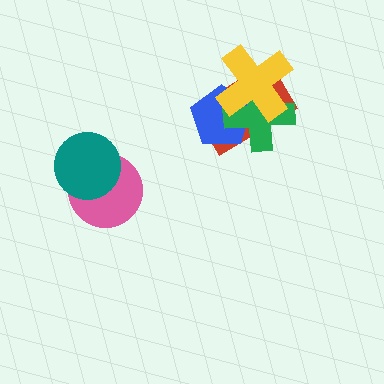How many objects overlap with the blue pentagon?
3 objects overlap with the blue pentagon.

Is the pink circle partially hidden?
Yes, it is partially covered by another shape.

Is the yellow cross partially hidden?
No, no other shape covers it.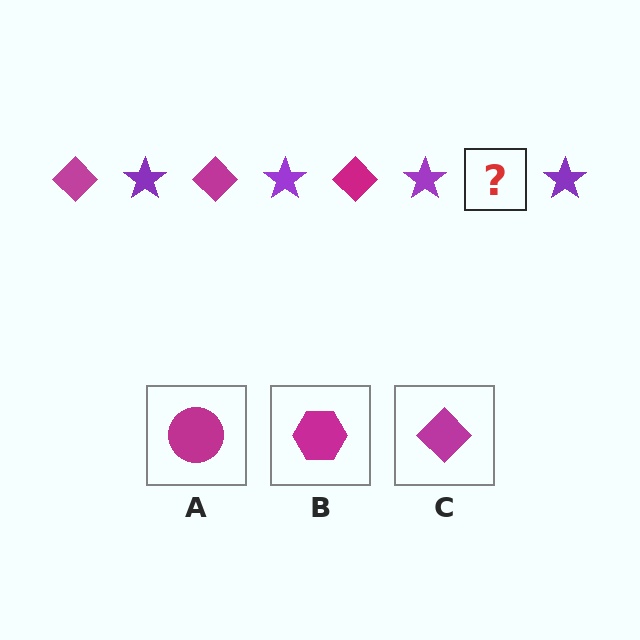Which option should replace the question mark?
Option C.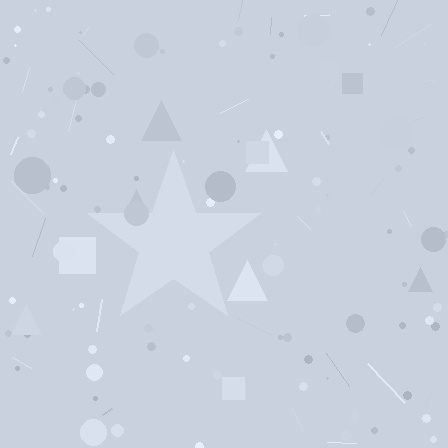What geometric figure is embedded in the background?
A star is embedded in the background.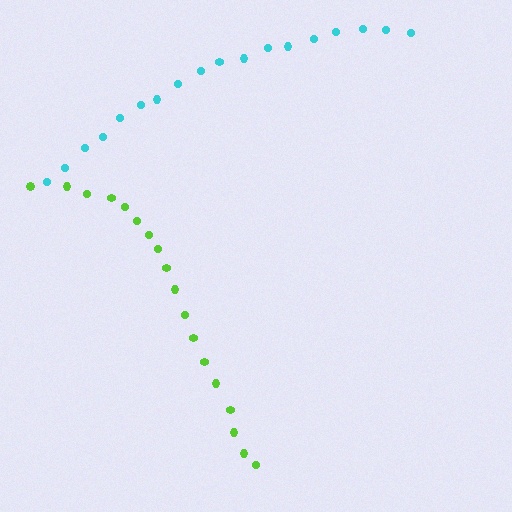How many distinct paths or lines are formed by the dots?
There are 2 distinct paths.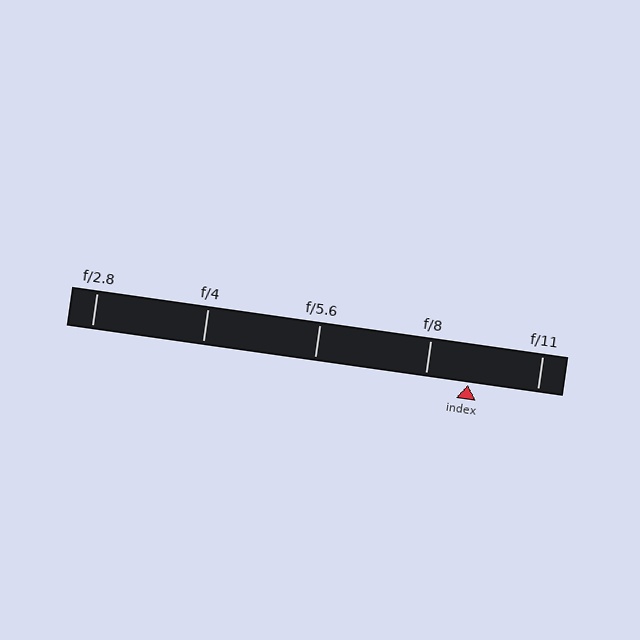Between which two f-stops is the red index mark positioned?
The index mark is between f/8 and f/11.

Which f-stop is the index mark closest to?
The index mark is closest to f/8.